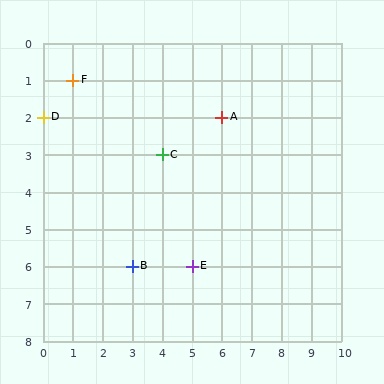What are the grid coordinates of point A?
Point A is at grid coordinates (6, 2).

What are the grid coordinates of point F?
Point F is at grid coordinates (1, 1).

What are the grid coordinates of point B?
Point B is at grid coordinates (3, 6).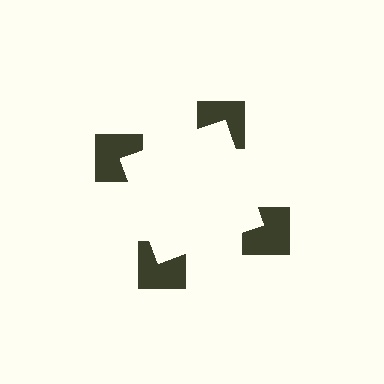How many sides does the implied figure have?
4 sides.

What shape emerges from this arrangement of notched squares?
An illusory square — its edges are inferred from the aligned wedge cuts in the notched squares, not physically drawn.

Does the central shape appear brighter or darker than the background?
It typically appears slightly brighter than the background, even though no actual brightness change is drawn.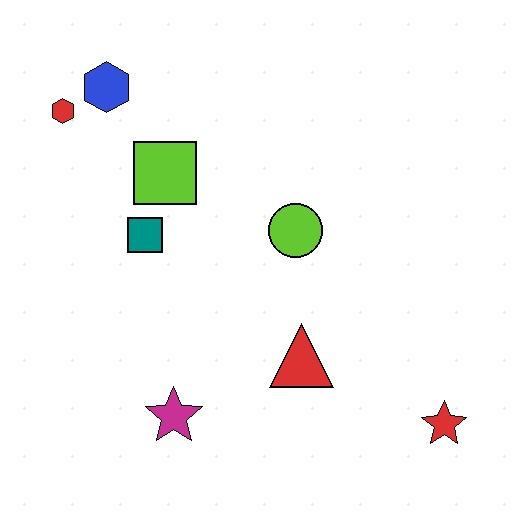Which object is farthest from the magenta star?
The blue hexagon is farthest from the magenta star.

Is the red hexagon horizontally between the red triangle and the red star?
No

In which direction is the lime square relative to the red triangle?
The lime square is above the red triangle.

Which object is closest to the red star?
The red triangle is closest to the red star.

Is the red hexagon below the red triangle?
No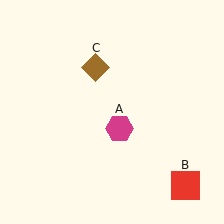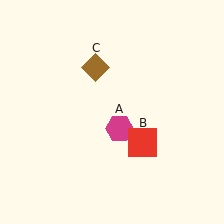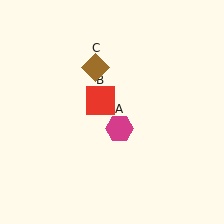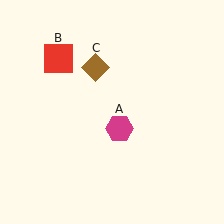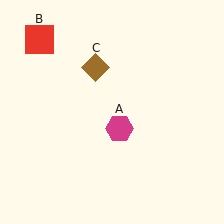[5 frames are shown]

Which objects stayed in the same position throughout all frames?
Magenta hexagon (object A) and brown diamond (object C) remained stationary.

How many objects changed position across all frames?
1 object changed position: red square (object B).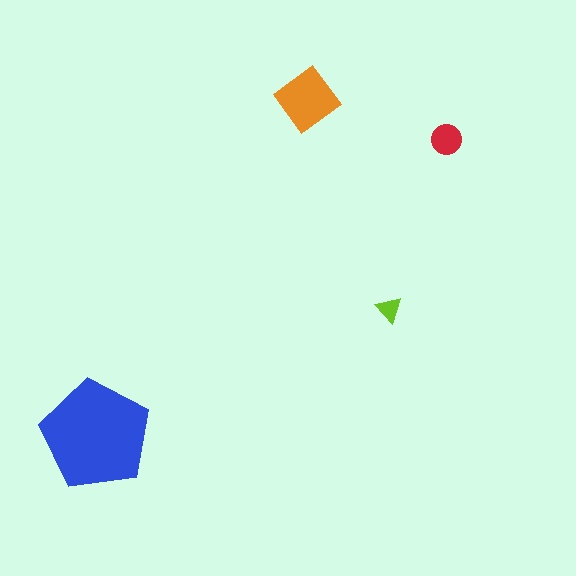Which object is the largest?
The blue pentagon.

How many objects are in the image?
There are 4 objects in the image.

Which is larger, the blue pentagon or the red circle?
The blue pentagon.